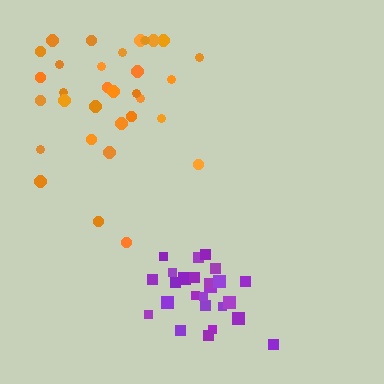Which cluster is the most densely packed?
Purple.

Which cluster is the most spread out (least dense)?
Orange.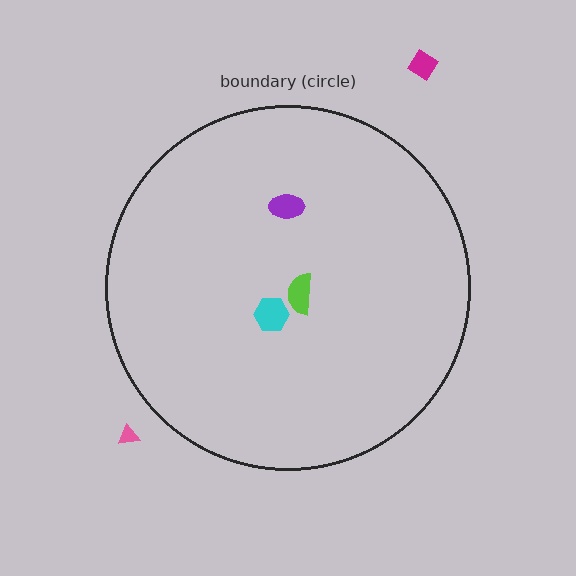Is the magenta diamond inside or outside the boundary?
Outside.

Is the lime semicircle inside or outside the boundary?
Inside.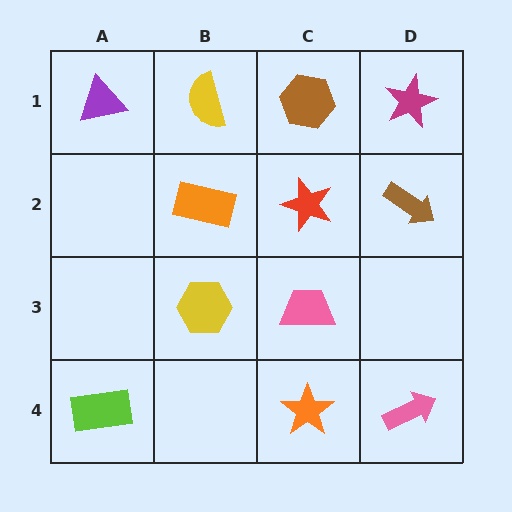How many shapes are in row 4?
3 shapes.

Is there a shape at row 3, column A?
No, that cell is empty.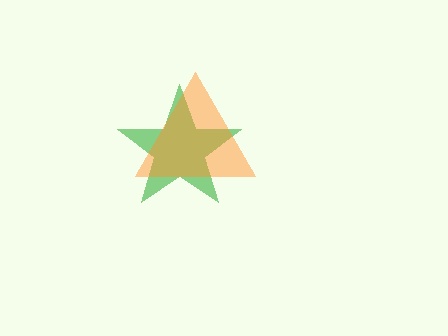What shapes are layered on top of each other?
The layered shapes are: a green star, an orange triangle.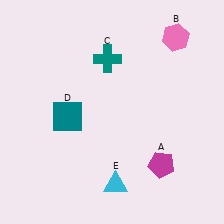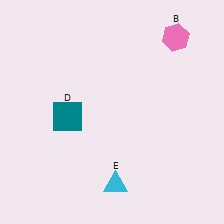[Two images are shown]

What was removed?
The magenta pentagon (A), the teal cross (C) were removed in Image 2.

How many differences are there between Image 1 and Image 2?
There are 2 differences between the two images.